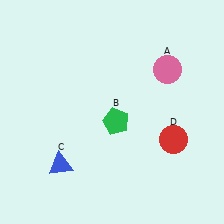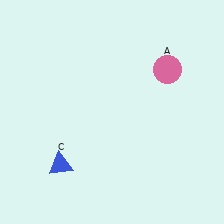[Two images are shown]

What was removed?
The green pentagon (B), the red circle (D) were removed in Image 2.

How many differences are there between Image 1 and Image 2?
There are 2 differences between the two images.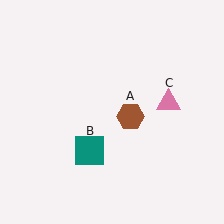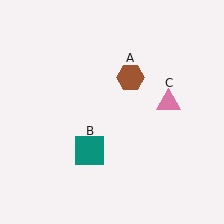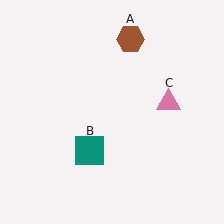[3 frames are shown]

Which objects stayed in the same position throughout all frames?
Teal square (object B) and pink triangle (object C) remained stationary.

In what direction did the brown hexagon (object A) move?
The brown hexagon (object A) moved up.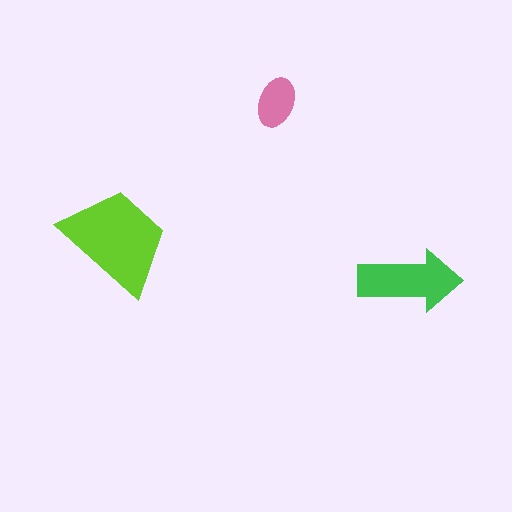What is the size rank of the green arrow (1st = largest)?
2nd.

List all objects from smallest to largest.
The pink ellipse, the green arrow, the lime trapezoid.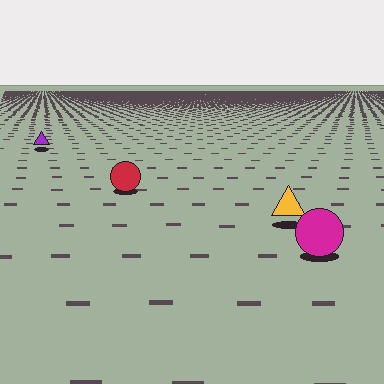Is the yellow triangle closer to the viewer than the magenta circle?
No. The magenta circle is closer — you can tell from the texture gradient: the ground texture is coarser near it.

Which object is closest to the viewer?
The magenta circle is closest. The texture marks near it are larger and more spread out.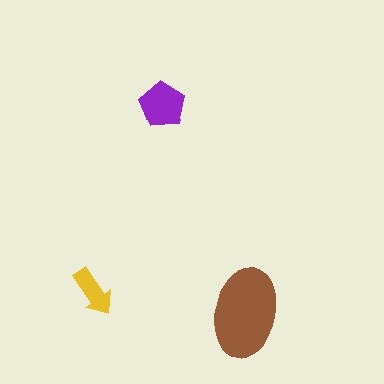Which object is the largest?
The brown ellipse.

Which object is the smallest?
The yellow arrow.